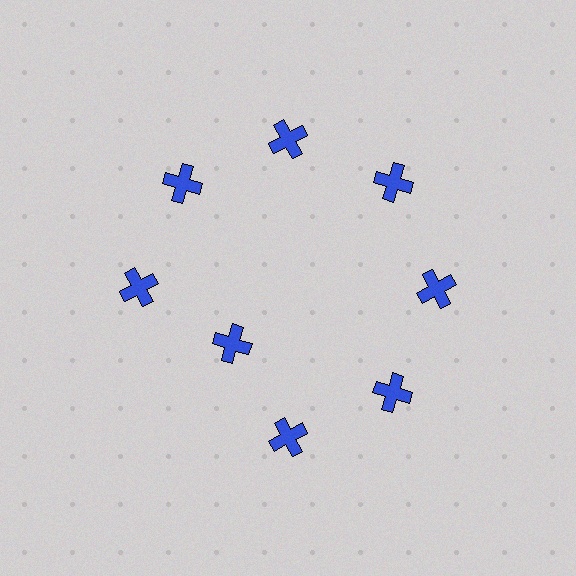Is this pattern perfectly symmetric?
No. The 8 blue crosses are arranged in a ring, but one element near the 8 o'clock position is pulled inward toward the center, breaking the 8-fold rotational symmetry.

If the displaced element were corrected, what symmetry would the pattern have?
It would have 8-fold rotational symmetry — the pattern would map onto itself every 45 degrees.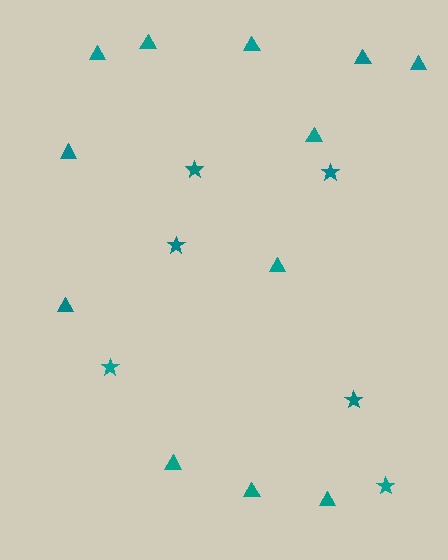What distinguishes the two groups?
There are 2 groups: one group of stars (6) and one group of triangles (12).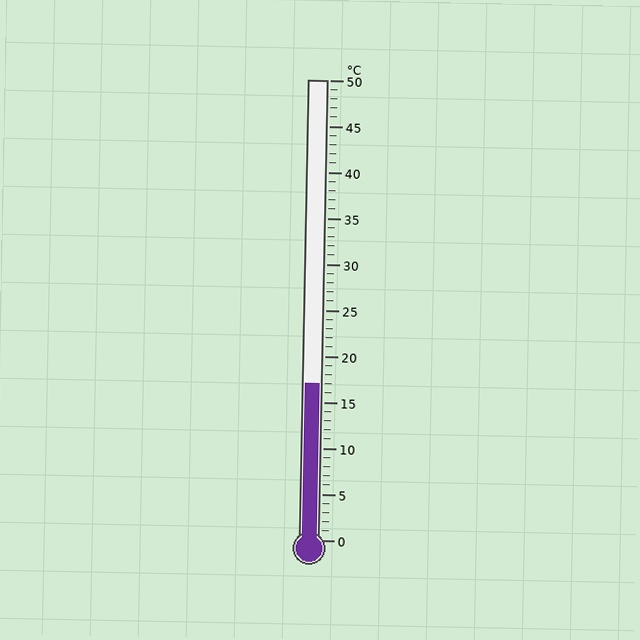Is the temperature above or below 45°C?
The temperature is below 45°C.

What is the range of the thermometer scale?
The thermometer scale ranges from 0°C to 50°C.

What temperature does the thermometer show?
The thermometer shows approximately 17°C.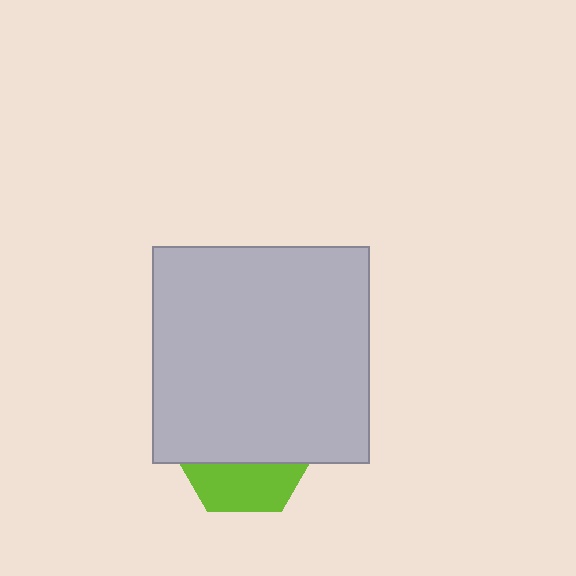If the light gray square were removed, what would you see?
You would see the complete lime hexagon.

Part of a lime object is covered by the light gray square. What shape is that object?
It is a hexagon.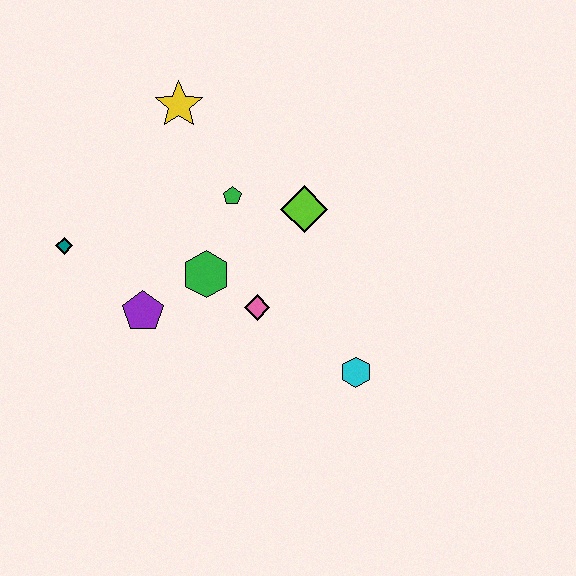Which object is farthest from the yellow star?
The cyan hexagon is farthest from the yellow star.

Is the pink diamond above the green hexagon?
No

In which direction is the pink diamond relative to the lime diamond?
The pink diamond is below the lime diamond.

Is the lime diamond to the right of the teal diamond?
Yes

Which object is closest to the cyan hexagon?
The pink diamond is closest to the cyan hexagon.